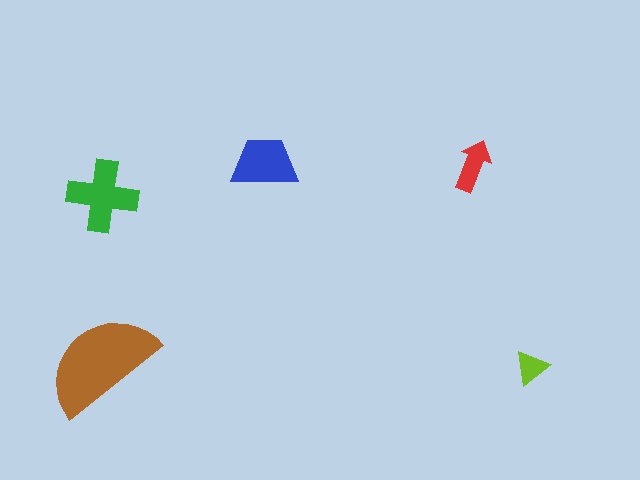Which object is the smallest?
The lime triangle.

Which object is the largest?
The brown semicircle.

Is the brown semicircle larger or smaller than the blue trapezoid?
Larger.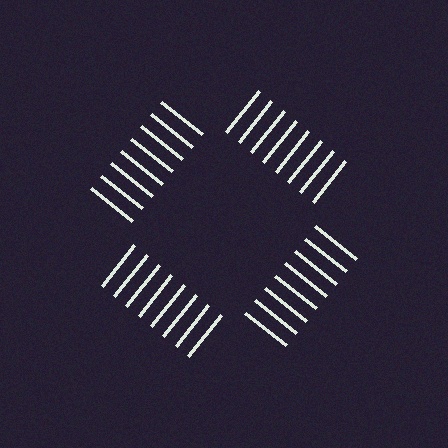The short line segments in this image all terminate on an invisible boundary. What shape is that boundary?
An illusory square — the line segments terminate on its edges but no continuous stroke is drawn.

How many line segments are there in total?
32 — 8 along each of the 4 edges.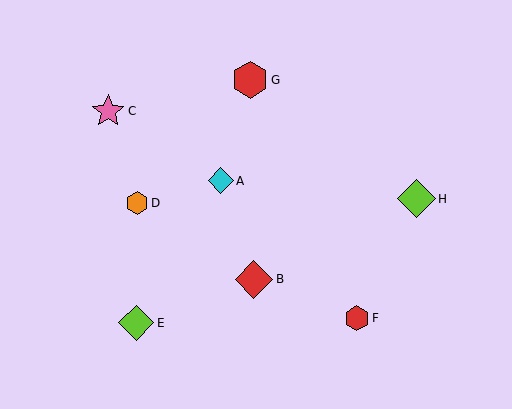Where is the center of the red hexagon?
The center of the red hexagon is at (357, 318).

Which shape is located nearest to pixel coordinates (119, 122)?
The pink star (labeled C) at (108, 111) is nearest to that location.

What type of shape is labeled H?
Shape H is a lime diamond.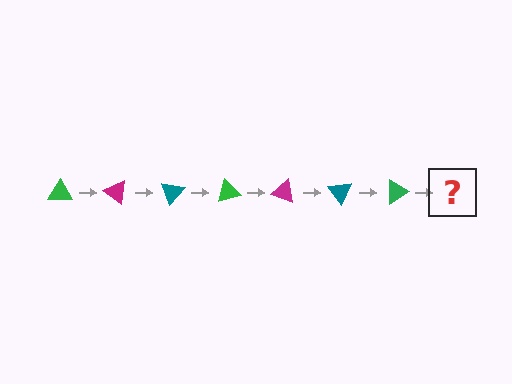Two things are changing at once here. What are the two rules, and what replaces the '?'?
The two rules are that it rotates 35 degrees each step and the color cycles through green, magenta, and teal. The '?' should be a magenta triangle, rotated 245 degrees from the start.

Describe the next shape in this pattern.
It should be a magenta triangle, rotated 245 degrees from the start.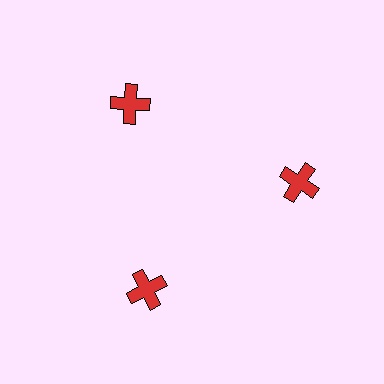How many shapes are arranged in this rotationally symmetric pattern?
There are 3 shapes, arranged in 3 groups of 1.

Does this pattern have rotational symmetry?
Yes, this pattern has 3-fold rotational symmetry. It looks the same after rotating 120 degrees around the center.